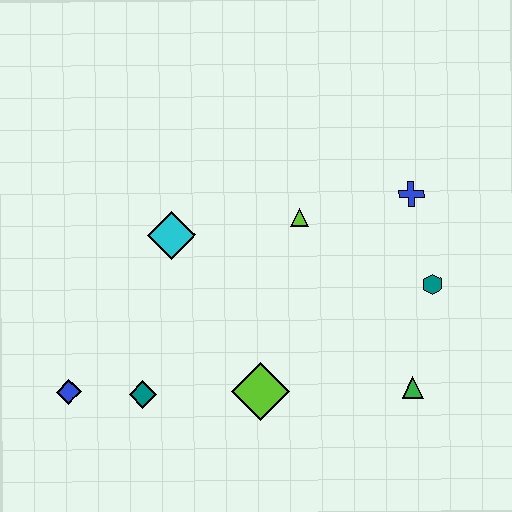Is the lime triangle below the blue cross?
Yes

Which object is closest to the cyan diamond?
The lime triangle is closest to the cyan diamond.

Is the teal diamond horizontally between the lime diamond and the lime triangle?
No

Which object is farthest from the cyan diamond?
The green triangle is farthest from the cyan diamond.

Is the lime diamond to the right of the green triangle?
No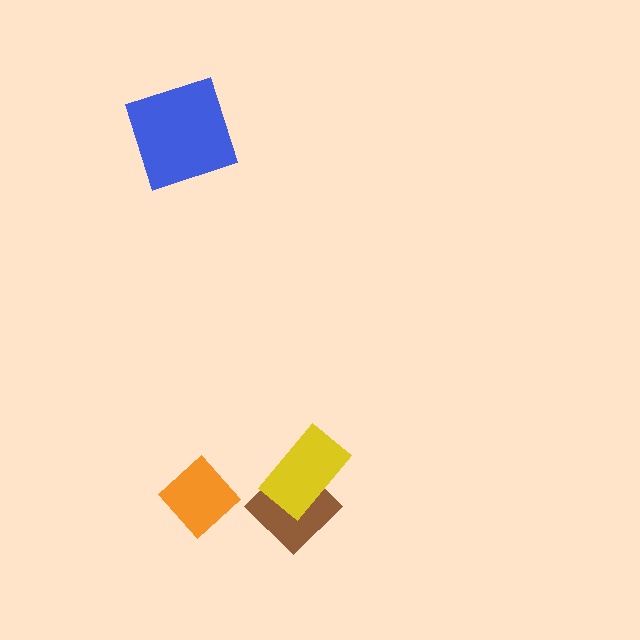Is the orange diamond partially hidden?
No, no other shape covers it.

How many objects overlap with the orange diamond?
0 objects overlap with the orange diamond.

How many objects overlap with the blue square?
0 objects overlap with the blue square.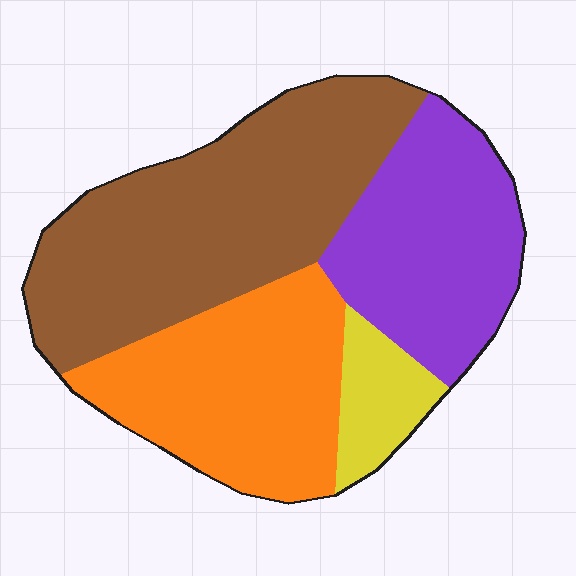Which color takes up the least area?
Yellow, at roughly 10%.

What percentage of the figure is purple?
Purple covers 25% of the figure.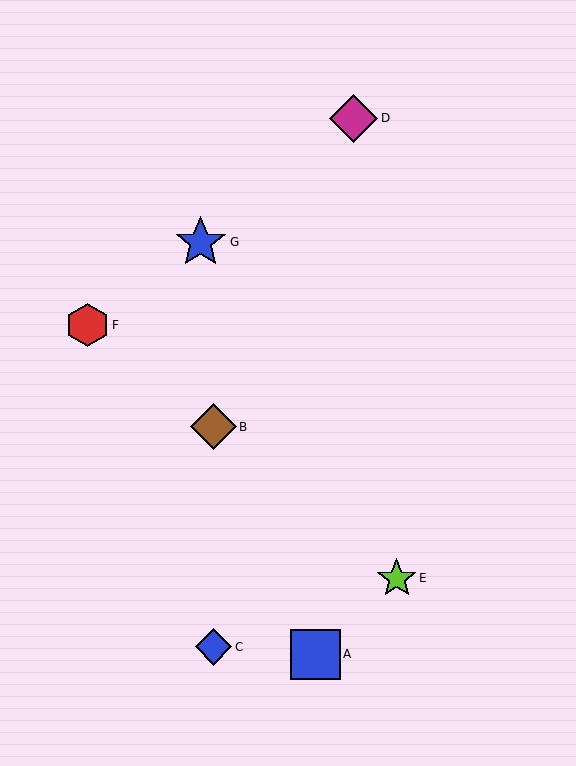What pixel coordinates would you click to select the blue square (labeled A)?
Click at (315, 654) to select the blue square A.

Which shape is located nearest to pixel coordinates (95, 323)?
The red hexagon (labeled F) at (88, 325) is nearest to that location.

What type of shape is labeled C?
Shape C is a blue diamond.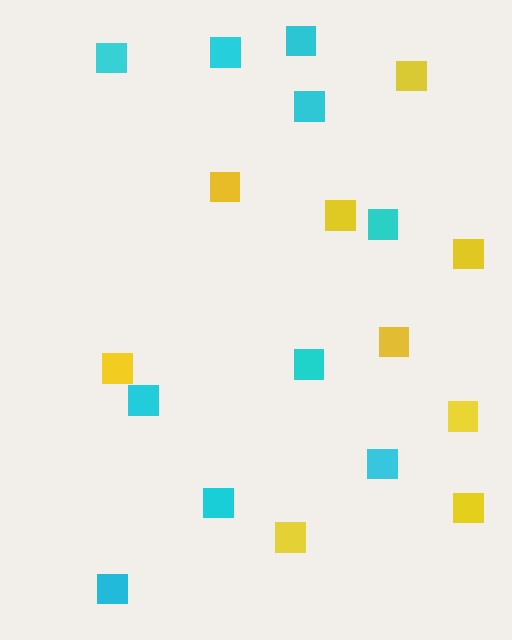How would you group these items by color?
There are 2 groups: one group of yellow squares (9) and one group of cyan squares (10).